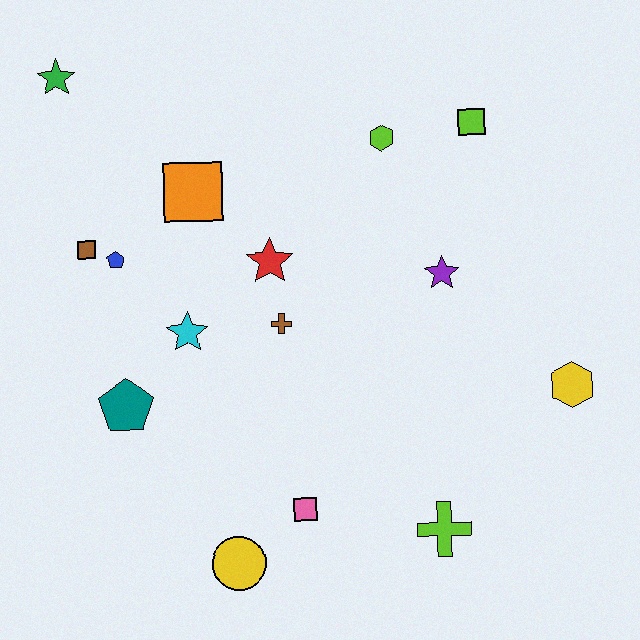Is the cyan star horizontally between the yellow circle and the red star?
No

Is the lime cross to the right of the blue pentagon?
Yes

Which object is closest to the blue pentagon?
The brown square is closest to the blue pentagon.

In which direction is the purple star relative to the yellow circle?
The purple star is above the yellow circle.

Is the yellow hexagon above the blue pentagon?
No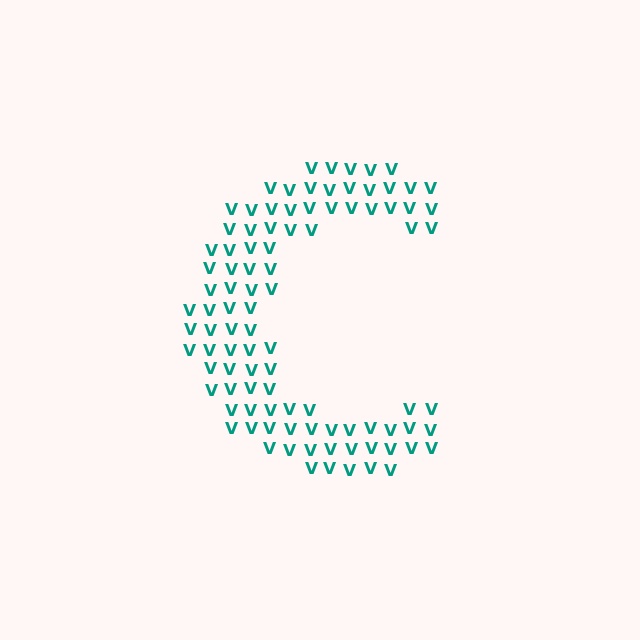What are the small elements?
The small elements are letter V's.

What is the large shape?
The large shape is the letter C.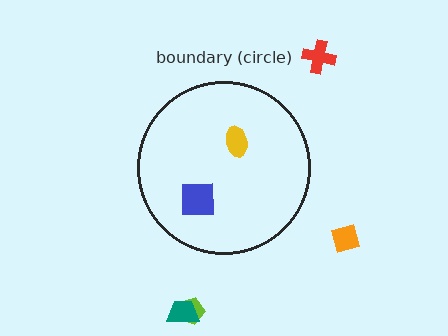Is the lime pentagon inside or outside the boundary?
Outside.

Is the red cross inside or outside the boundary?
Outside.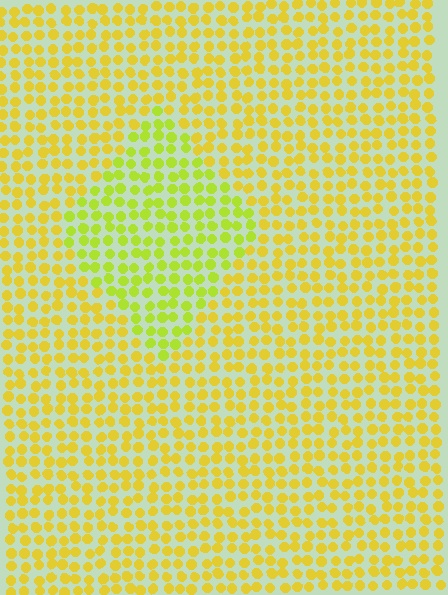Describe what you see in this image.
The image is filled with small yellow elements in a uniform arrangement. A diamond-shaped region is visible where the elements are tinted to a slightly different hue, forming a subtle color boundary.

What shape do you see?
I see a diamond.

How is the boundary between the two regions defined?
The boundary is defined purely by a slight shift in hue (about 26 degrees). Spacing, size, and orientation are identical on both sides.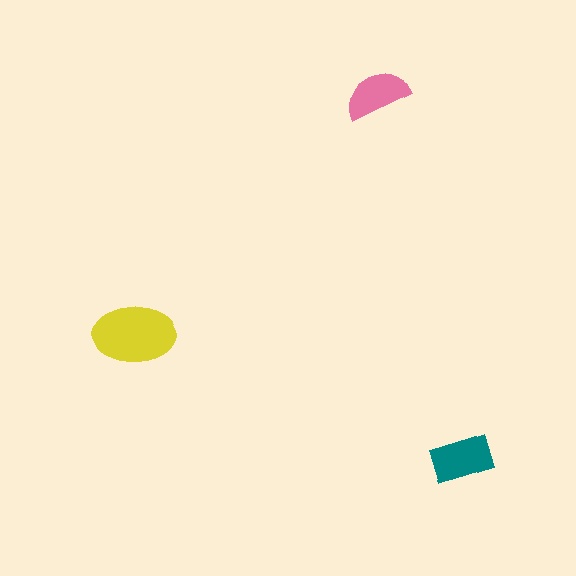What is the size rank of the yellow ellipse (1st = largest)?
1st.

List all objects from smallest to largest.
The pink semicircle, the teal rectangle, the yellow ellipse.